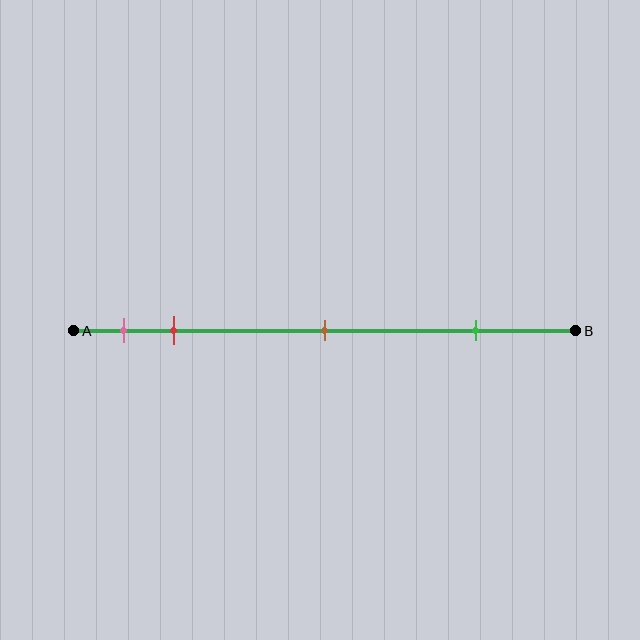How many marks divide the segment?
There are 4 marks dividing the segment.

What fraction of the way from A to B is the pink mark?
The pink mark is approximately 10% (0.1) of the way from A to B.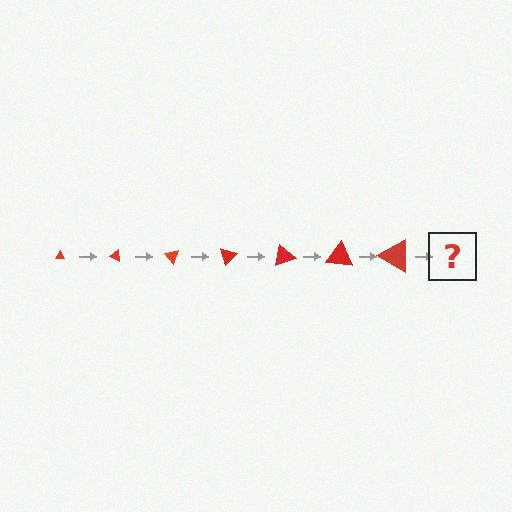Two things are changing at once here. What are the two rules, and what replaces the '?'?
The two rules are that the triangle grows larger each step and it rotates 25 degrees each step. The '?' should be a triangle, larger than the previous one and rotated 175 degrees from the start.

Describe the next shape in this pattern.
It should be a triangle, larger than the previous one and rotated 175 degrees from the start.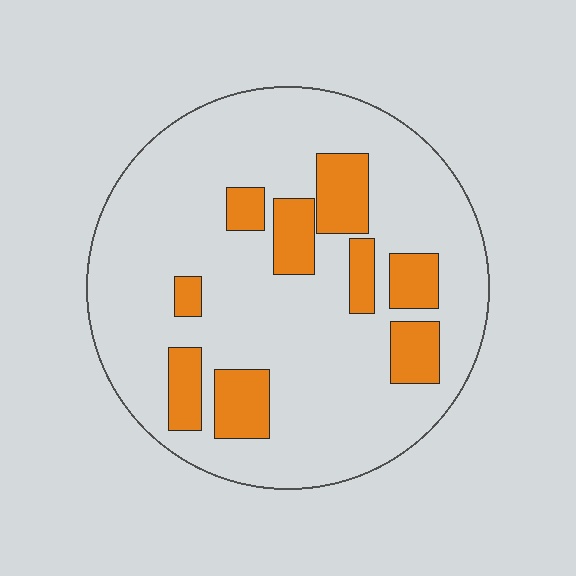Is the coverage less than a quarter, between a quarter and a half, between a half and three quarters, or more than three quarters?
Less than a quarter.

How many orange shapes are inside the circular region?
9.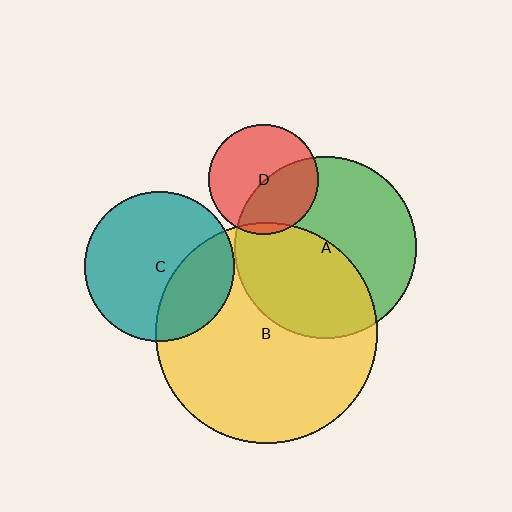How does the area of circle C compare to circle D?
Approximately 1.9 times.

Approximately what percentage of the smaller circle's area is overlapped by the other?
Approximately 30%.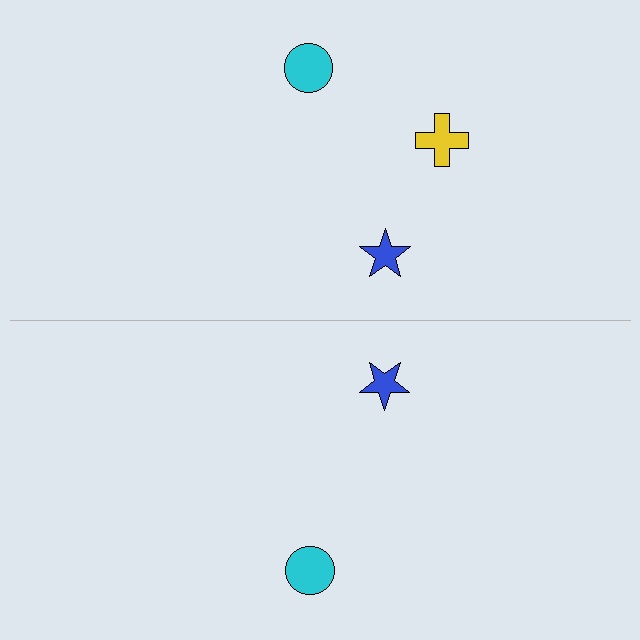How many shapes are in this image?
There are 5 shapes in this image.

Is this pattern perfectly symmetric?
No, the pattern is not perfectly symmetric. A yellow cross is missing from the bottom side.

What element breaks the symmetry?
A yellow cross is missing from the bottom side.